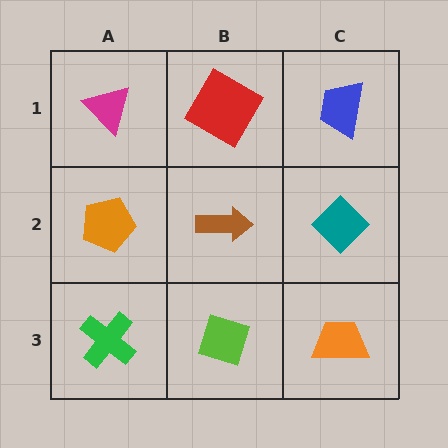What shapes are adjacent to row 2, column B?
A red square (row 1, column B), a lime diamond (row 3, column B), an orange pentagon (row 2, column A), a teal diamond (row 2, column C).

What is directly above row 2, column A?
A magenta triangle.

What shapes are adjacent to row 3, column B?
A brown arrow (row 2, column B), a green cross (row 3, column A), an orange trapezoid (row 3, column C).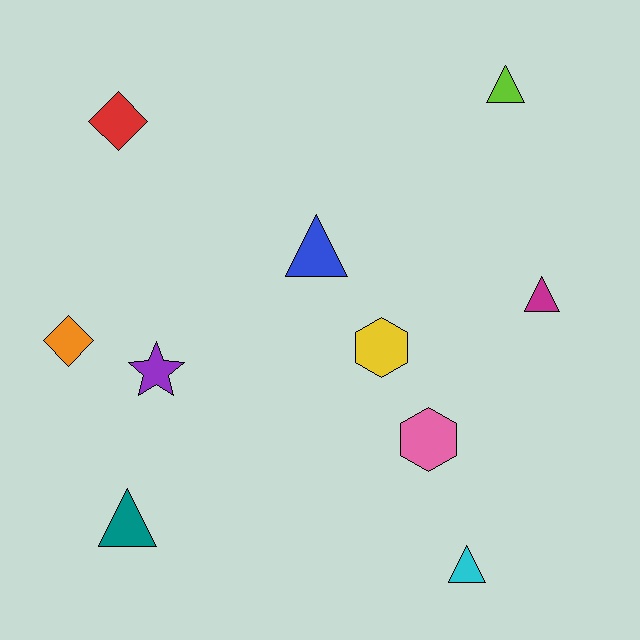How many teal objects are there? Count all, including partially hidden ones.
There is 1 teal object.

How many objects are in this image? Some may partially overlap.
There are 10 objects.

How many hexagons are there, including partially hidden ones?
There are 2 hexagons.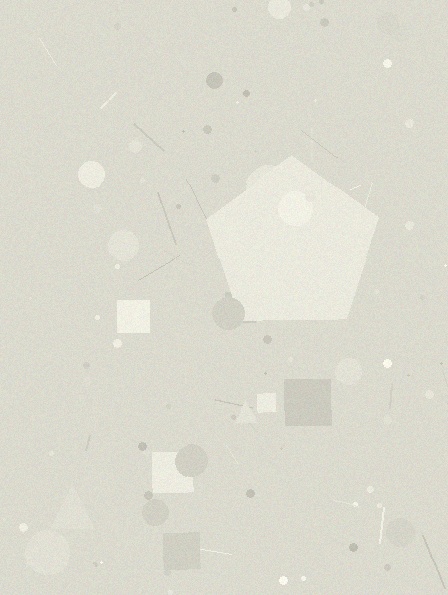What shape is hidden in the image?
A pentagon is hidden in the image.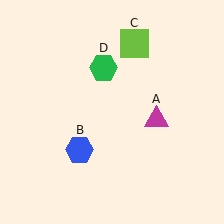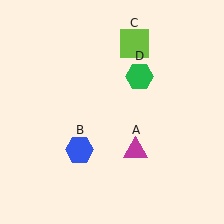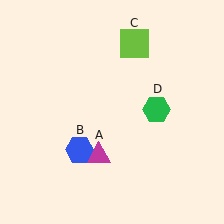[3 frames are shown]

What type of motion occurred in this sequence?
The magenta triangle (object A), green hexagon (object D) rotated clockwise around the center of the scene.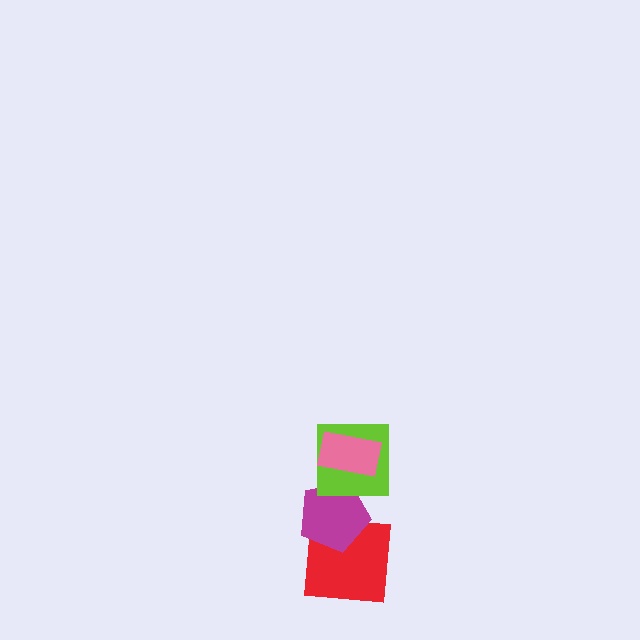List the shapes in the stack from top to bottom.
From top to bottom: the pink rectangle, the lime square, the magenta pentagon, the red square.